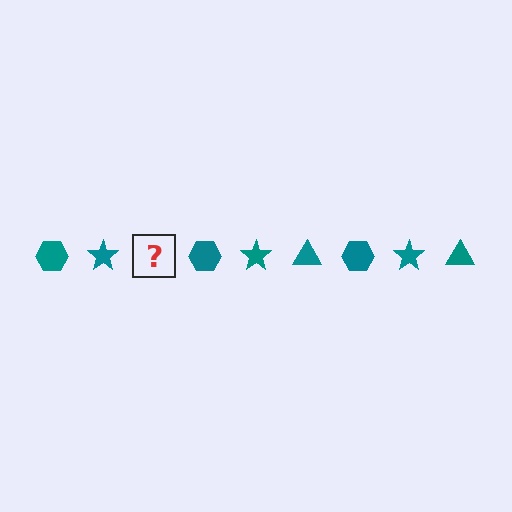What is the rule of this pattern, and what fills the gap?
The rule is that the pattern cycles through hexagon, star, triangle shapes in teal. The gap should be filled with a teal triangle.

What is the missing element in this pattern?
The missing element is a teal triangle.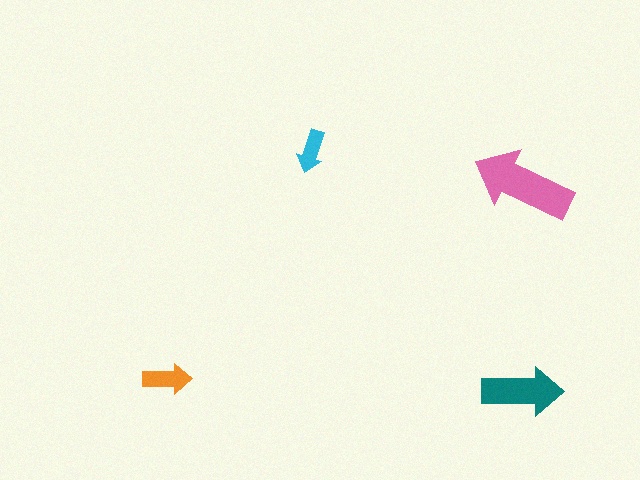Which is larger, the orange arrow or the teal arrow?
The teal one.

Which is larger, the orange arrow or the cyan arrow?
The orange one.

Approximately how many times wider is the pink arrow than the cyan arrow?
About 2.5 times wider.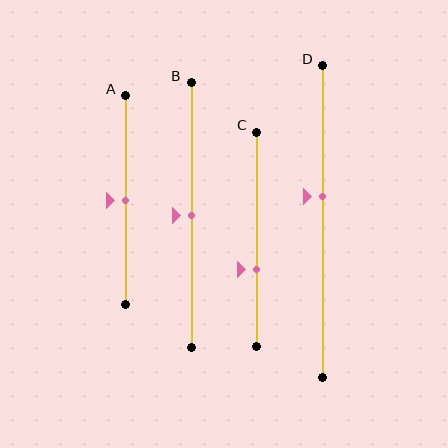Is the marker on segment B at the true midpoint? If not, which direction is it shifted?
Yes, the marker on segment B is at the true midpoint.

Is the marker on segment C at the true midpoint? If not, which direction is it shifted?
No, the marker on segment C is shifted downward by about 14% of the segment length.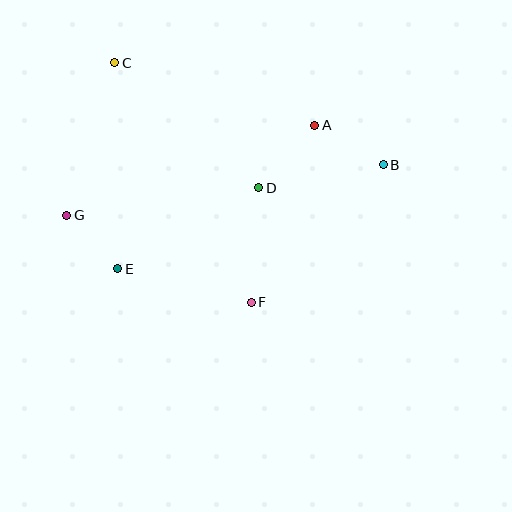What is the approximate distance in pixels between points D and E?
The distance between D and E is approximately 162 pixels.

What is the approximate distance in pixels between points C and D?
The distance between C and D is approximately 190 pixels.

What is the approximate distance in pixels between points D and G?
The distance between D and G is approximately 194 pixels.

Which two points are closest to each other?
Points E and G are closest to each other.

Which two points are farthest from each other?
Points B and G are farthest from each other.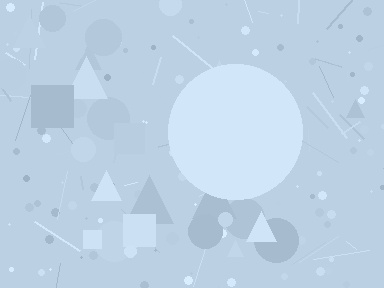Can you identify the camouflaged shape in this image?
The camouflaged shape is a circle.